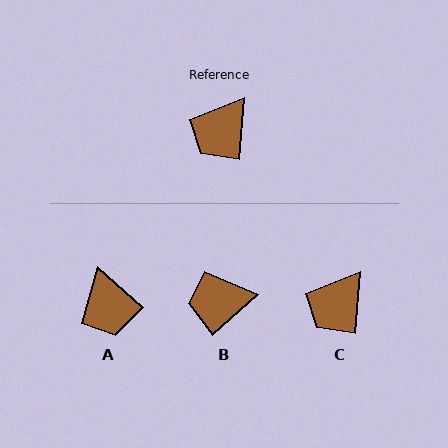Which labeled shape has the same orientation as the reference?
C.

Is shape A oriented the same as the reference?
No, it is off by about 53 degrees.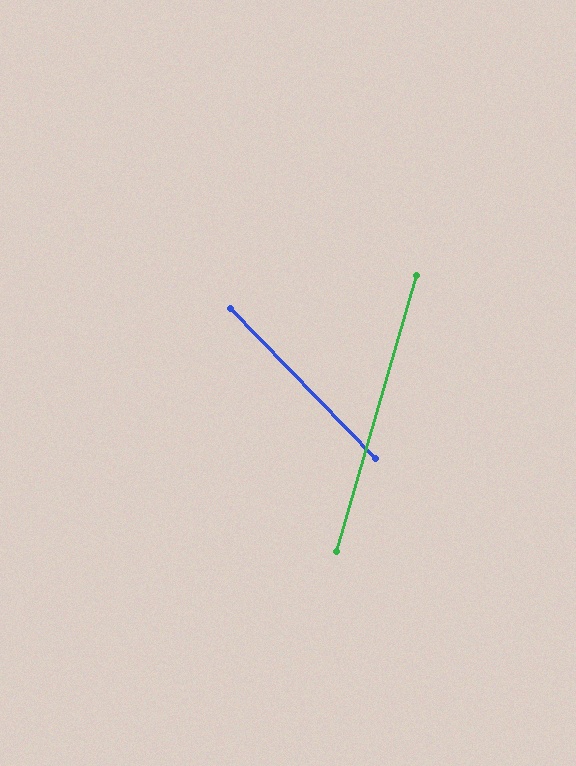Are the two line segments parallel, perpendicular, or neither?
Neither parallel nor perpendicular — they differ by about 60°.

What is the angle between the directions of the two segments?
Approximately 60 degrees.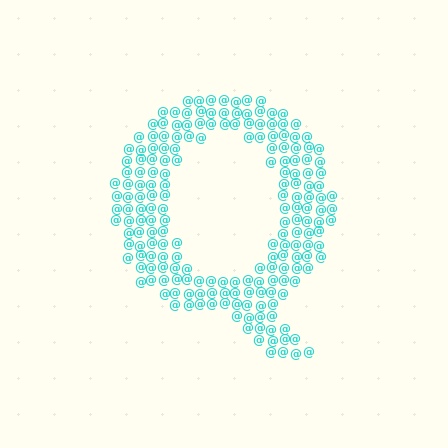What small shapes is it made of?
It is made of small at signs.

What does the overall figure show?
The overall figure shows the letter Q.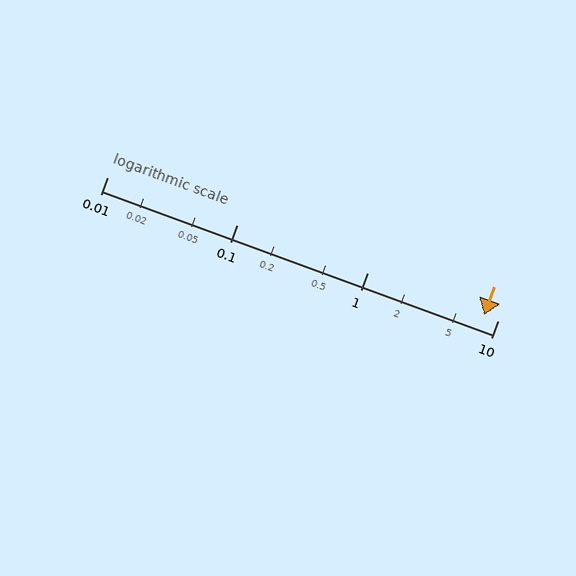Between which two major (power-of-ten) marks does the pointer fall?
The pointer is between 1 and 10.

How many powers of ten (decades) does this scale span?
The scale spans 3 decades, from 0.01 to 10.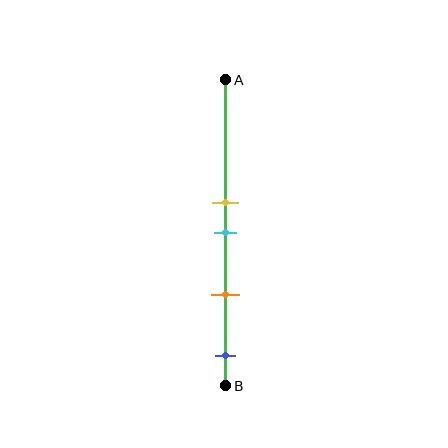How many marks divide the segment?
There are 4 marks dividing the segment.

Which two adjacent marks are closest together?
The yellow and cyan marks are the closest adjacent pair.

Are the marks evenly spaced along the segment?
No, the marks are not evenly spaced.